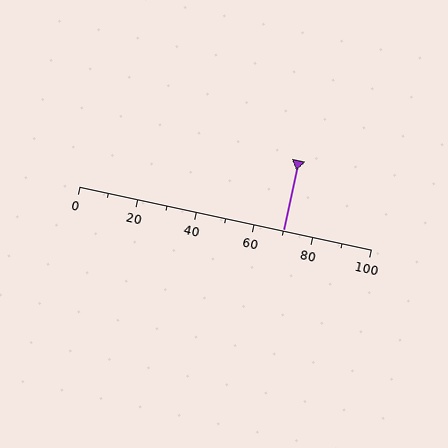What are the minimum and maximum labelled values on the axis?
The axis runs from 0 to 100.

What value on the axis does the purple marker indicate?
The marker indicates approximately 70.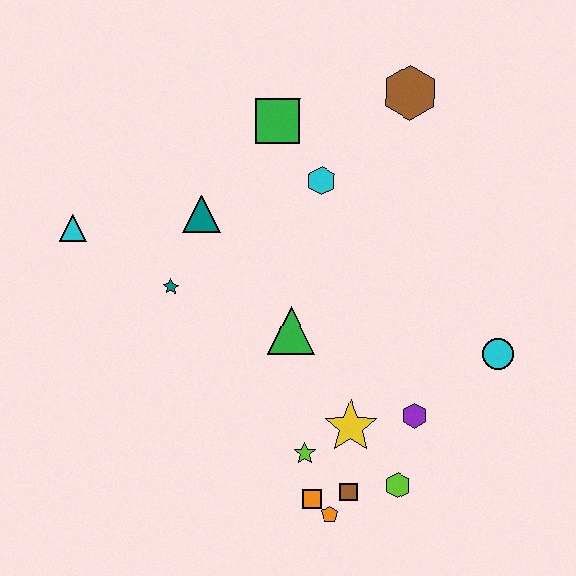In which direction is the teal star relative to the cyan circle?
The teal star is to the left of the cyan circle.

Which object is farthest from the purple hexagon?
The cyan triangle is farthest from the purple hexagon.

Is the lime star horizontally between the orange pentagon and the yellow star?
No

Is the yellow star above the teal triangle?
No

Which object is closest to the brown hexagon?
The cyan hexagon is closest to the brown hexagon.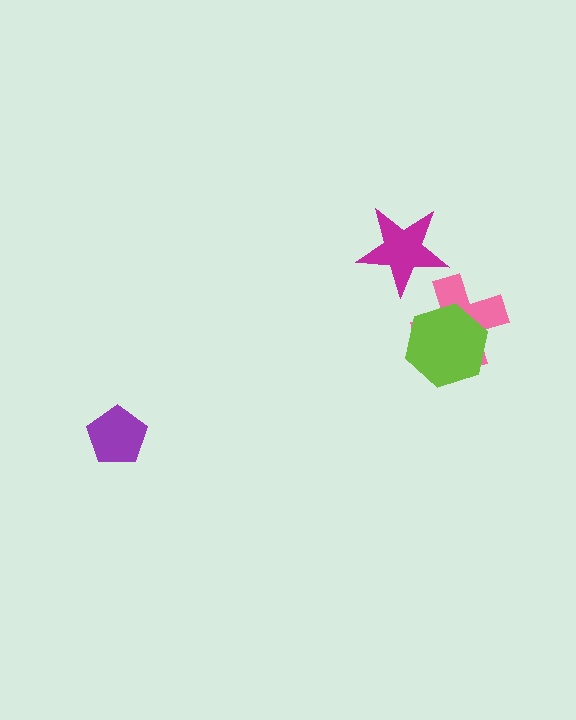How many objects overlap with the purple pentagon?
0 objects overlap with the purple pentagon.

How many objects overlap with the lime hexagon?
1 object overlaps with the lime hexagon.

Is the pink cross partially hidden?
Yes, it is partially covered by another shape.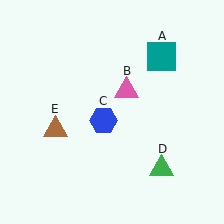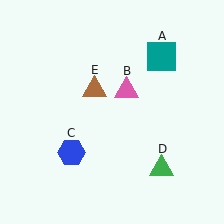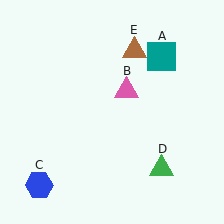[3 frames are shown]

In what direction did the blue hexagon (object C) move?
The blue hexagon (object C) moved down and to the left.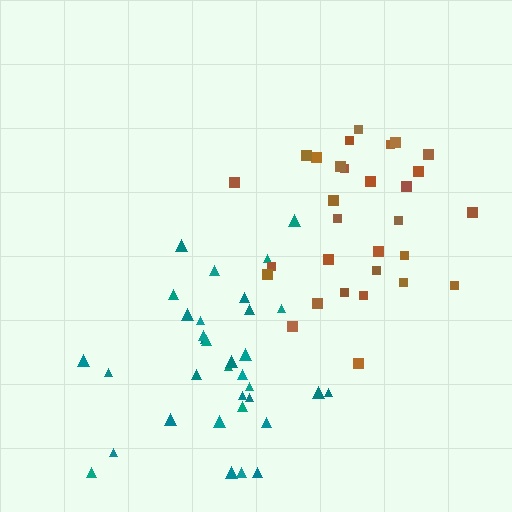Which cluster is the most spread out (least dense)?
Teal.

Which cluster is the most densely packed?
Brown.